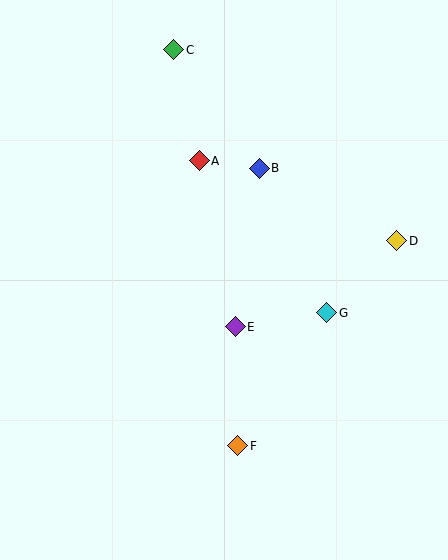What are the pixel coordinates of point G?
Point G is at (327, 313).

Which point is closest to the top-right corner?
Point D is closest to the top-right corner.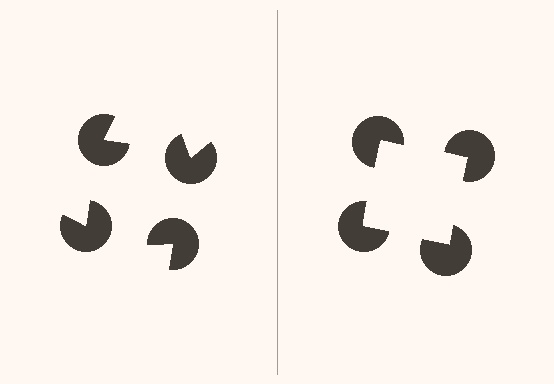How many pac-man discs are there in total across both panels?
8 — 4 on each side.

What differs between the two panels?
The pac-man discs are positioned identically on both sides; only the wedge orientations differ. On the right they align to a square; on the left they are misaligned.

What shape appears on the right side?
An illusory square.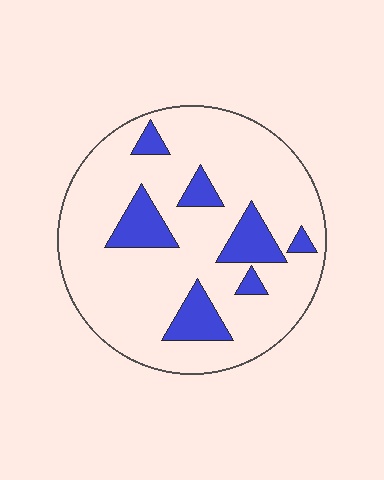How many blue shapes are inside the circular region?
7.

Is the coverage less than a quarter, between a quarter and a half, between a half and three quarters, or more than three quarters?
Less than a quarter.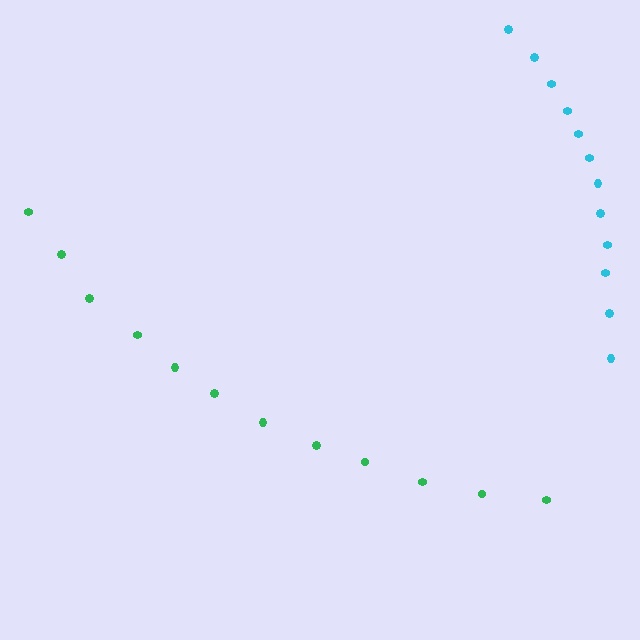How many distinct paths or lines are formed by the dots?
There are 2 distinct paths.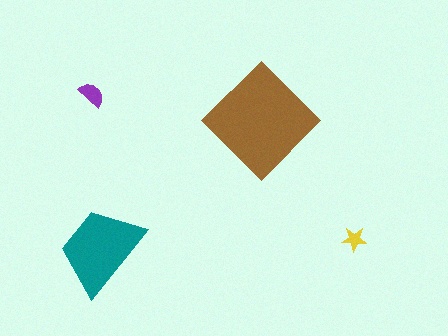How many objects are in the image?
There are 4 objects in the image.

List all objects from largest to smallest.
The brown diamond, the teal trapezoid, the purple semicircle, the yellow star.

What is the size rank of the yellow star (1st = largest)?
4th.